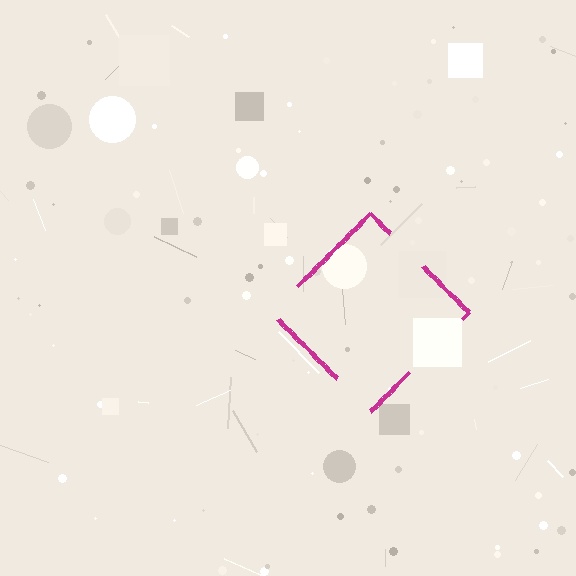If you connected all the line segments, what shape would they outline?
They would outline a diamond.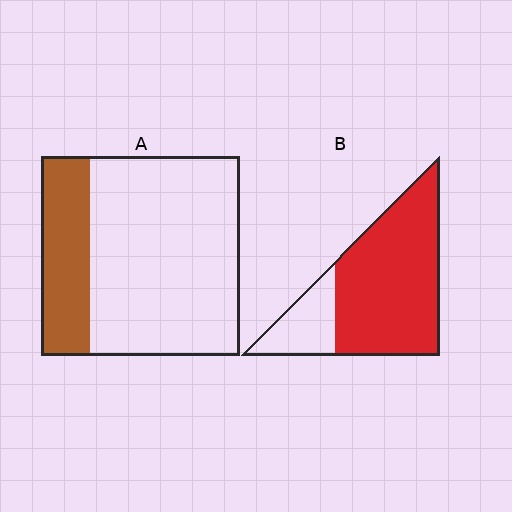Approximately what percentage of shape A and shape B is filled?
A is approximately 25% and B is approximately 80%.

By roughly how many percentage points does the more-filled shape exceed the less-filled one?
By roughly 55 percentage points (B over A).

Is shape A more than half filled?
No.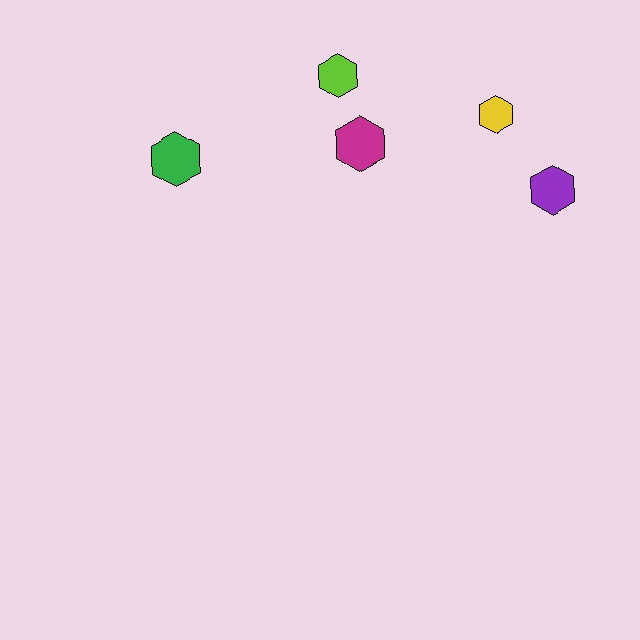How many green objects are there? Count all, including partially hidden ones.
There is 1 green object.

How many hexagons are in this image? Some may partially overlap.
There are 5 hexagons.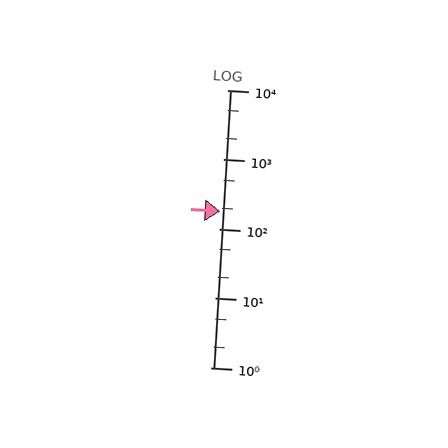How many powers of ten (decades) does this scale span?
The scale spans 4 decades, from 1 to 10000.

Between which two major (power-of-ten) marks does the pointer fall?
The pointer is between 100 and 1000.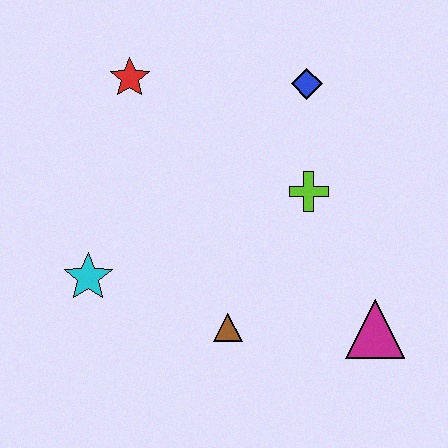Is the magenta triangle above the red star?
No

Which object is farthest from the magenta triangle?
The red star is farthest from the magenta triangle.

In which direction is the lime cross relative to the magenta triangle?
The lime cross is above the magenta triangle.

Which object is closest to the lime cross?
The blue diamond is closest to the lime cross.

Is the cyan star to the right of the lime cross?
No